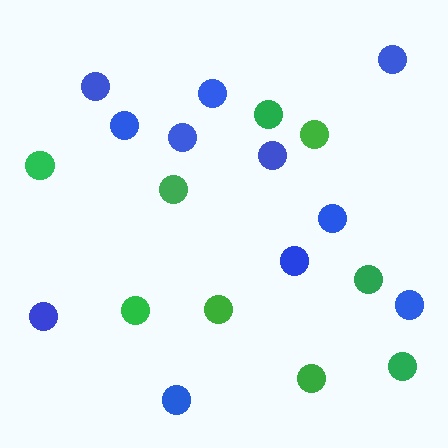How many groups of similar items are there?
There are 2 groups: one group of blue circles (11) and one group of green circles (9).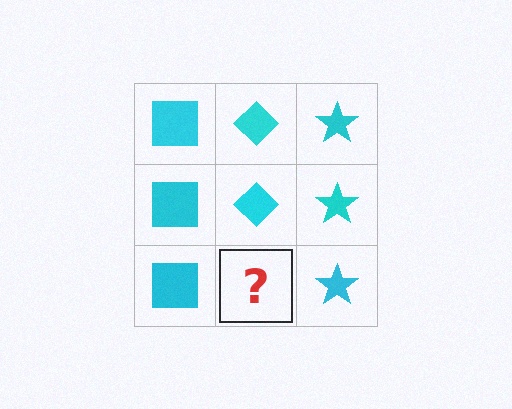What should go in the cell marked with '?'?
The missing cell should contain a cyan diamond.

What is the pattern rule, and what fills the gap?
The rule is that each column has a consistent shape. The gap should be filled with a cyan diamond.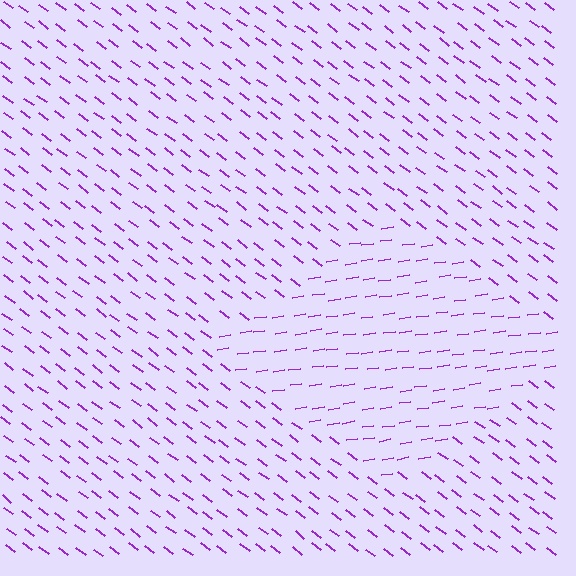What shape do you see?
I see a diamond.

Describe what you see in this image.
The image is filled with small purple line segments. A diamond region in the image has lines oriented differently from the surrounding lines, creating a visible texture boundary.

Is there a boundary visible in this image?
Yes, there is a texture boundary formed by a change in line orientation.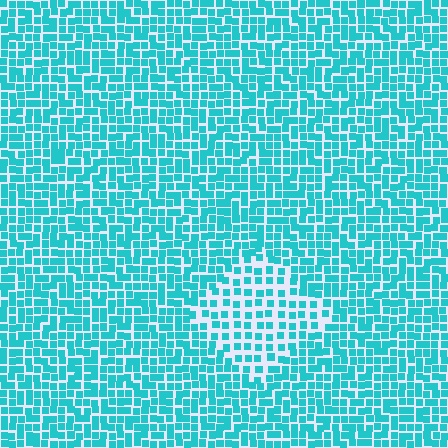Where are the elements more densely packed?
The elements are more densely packed outside the diamond boundary.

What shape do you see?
I see a diamond.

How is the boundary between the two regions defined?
The boundary is defined by a change in element density (approximately 1.8x ratio). All elements are the same color, size, and shape.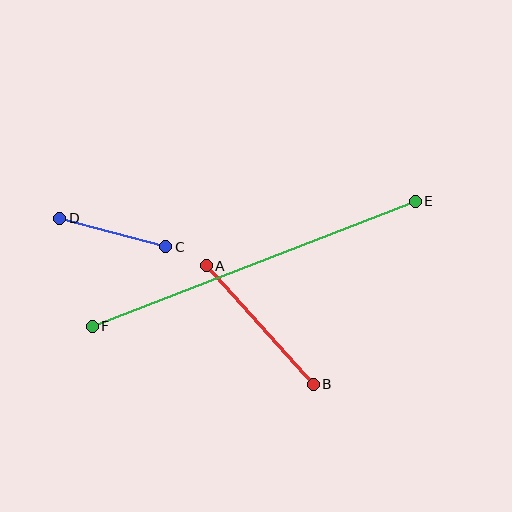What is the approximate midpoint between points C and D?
The midpoint is at approximately (113, 233) pixels.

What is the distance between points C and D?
The distance is approximately 110 pixels.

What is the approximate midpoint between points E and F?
The midpoint is at approximately (254, 264) pixels.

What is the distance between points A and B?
The distance is approximately 160 pixels.